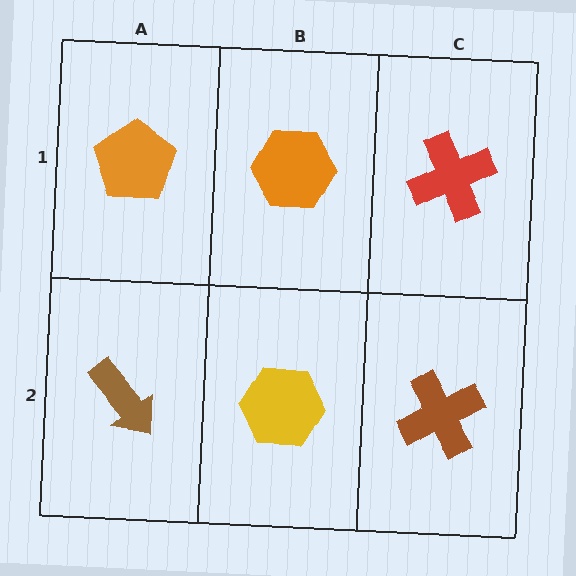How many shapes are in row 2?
3 shapes.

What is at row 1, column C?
A red cross.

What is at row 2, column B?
A yellow hexagon.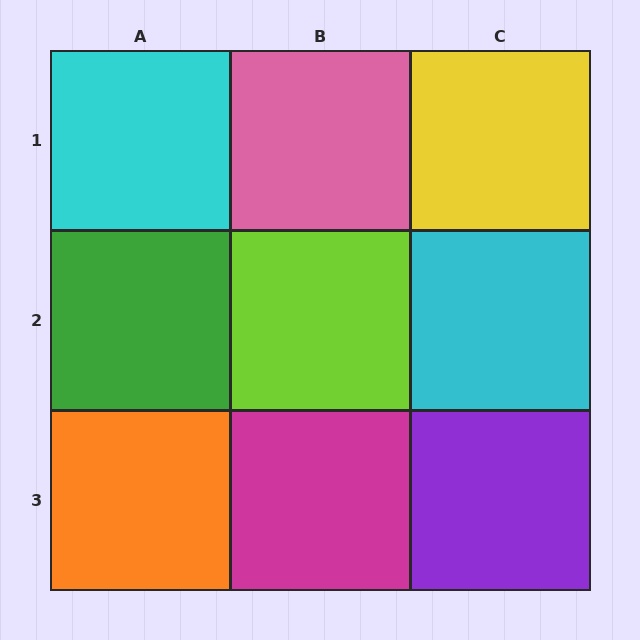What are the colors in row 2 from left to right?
Green, lime, cyan.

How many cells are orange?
1 cell is orange.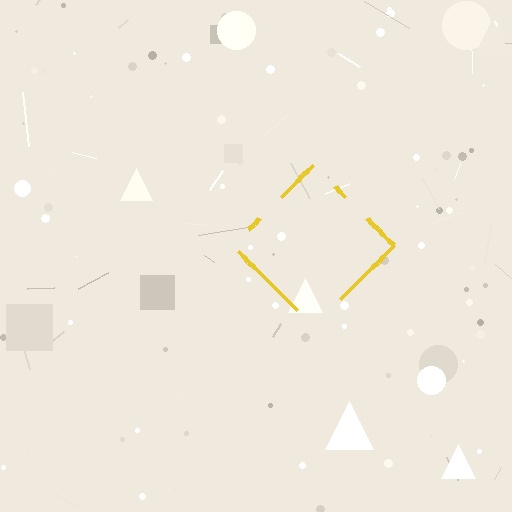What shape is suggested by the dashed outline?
The dashed outline suggests a diamond.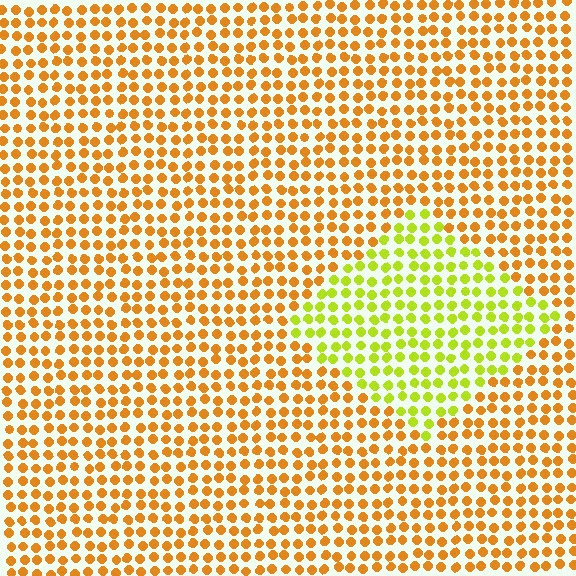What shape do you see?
I see a diamond.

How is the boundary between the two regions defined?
The boundary is defined purely by a slight shift in hue (about 43 degrees). Spacing, size, and orientation are identical on both sides.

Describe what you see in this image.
The image is filled with small orange elements in a uniform arrangement. A diamond-shaped region is visible where the elements are tinted to a slightly different hue, forming a subtle color boundary.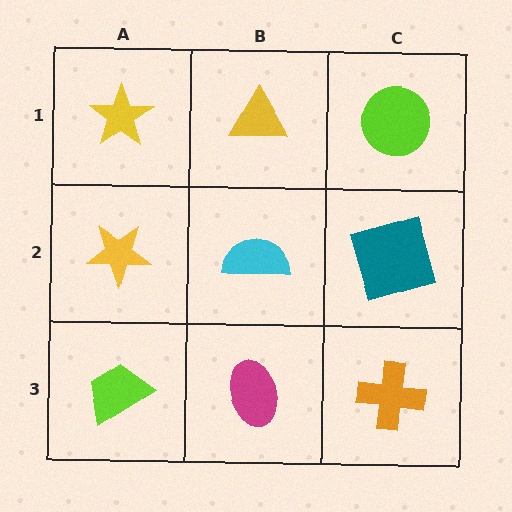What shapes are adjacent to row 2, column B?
A yellow triangle (row 1, column B), a magenta ellipse (row 3, column B), a yellow star (row 2, column A), a teal square (row 2, column C).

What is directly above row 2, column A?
A yellow star.